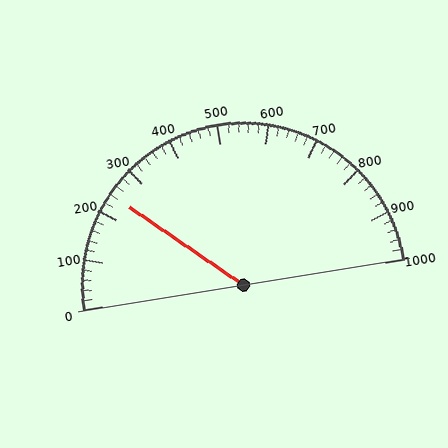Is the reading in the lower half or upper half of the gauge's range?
The reading is in the lower half of the range (0 to 1000).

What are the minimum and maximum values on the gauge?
The gauge ranges from 0 to 1000.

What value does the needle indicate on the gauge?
The needle indicates approximately 240.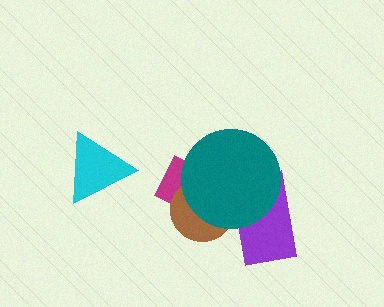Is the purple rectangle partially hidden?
Yes, it is partially covered by another shape.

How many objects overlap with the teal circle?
3 objects overlap with the teal circle.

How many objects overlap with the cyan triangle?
0 objects overlap with the cyan triangle.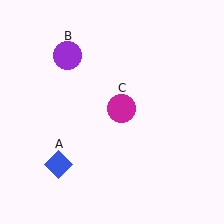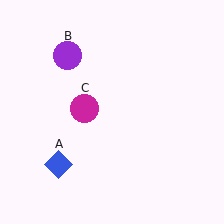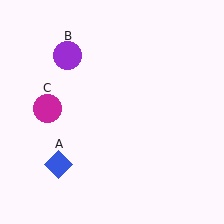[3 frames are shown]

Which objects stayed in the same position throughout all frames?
Blue diamond (object A) and purple circle (object B) remained stationary.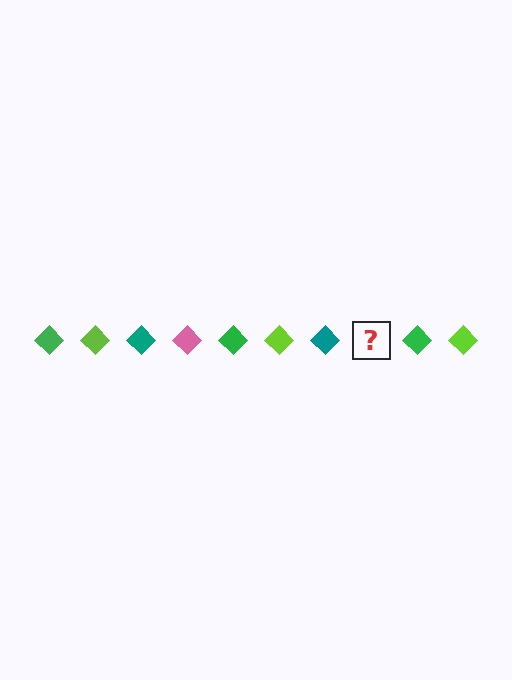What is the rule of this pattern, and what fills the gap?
The rule is that the pattern cycles through green, lime, teal, pink diamonds. The gap should be filled with a pink diamond.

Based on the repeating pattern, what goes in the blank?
The blank should be a pink diamond.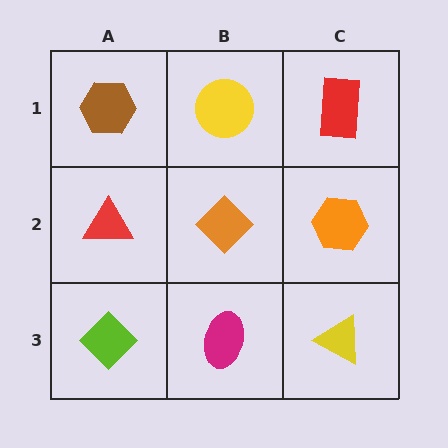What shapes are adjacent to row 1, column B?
An orange diamond (row 2, column B), a brown hexagon (row 1, column A), a red rectangle (row 1, column C).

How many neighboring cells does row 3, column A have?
2.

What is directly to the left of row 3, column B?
A lime diamond.